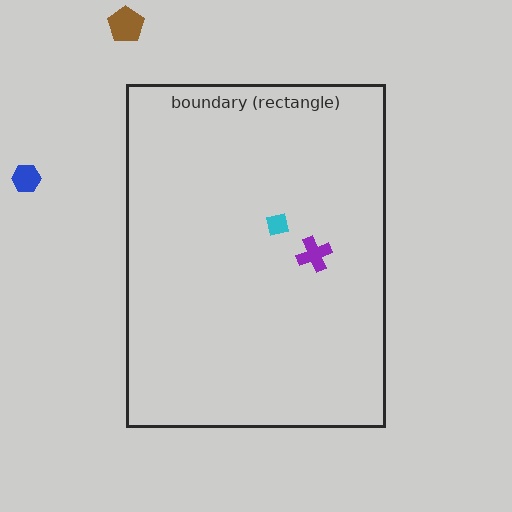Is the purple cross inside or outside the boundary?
Inside.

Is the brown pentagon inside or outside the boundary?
Outside.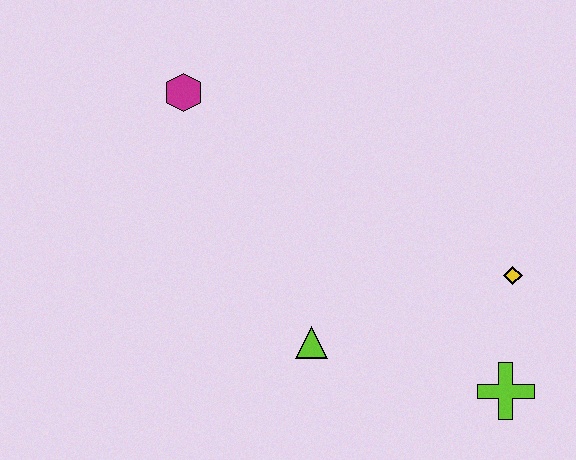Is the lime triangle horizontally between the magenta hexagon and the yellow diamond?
Yes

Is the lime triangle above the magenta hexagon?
No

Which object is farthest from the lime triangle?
The magenta hexagon is farthest from the lime triangle.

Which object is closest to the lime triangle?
The lime cross is closest to the lime triangle.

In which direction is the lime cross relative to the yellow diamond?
The lime cross is below the yellow diamond.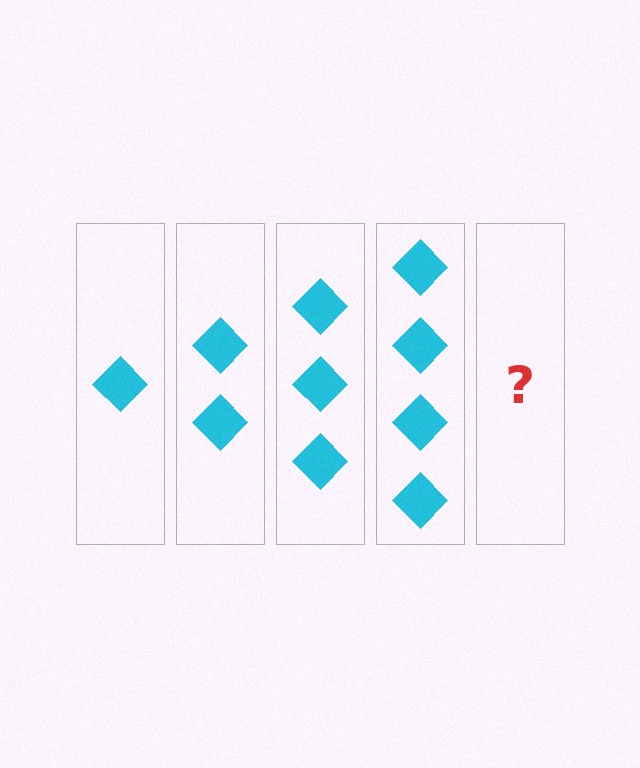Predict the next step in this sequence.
The next step is 5 diamonds.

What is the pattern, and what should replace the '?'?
The pattern is that each step adds one more diamond. The '?' should be 5 diamonds.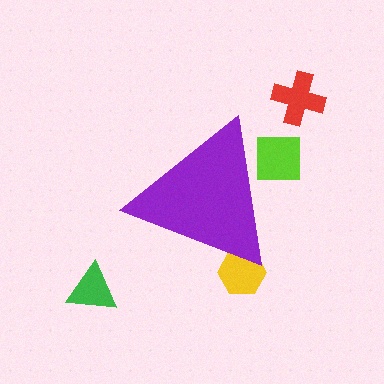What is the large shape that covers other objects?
A purple triangle.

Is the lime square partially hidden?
Yes, the lime square is partially hidden behind the purple triangle.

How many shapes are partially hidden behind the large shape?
2 shapes are partially hidden.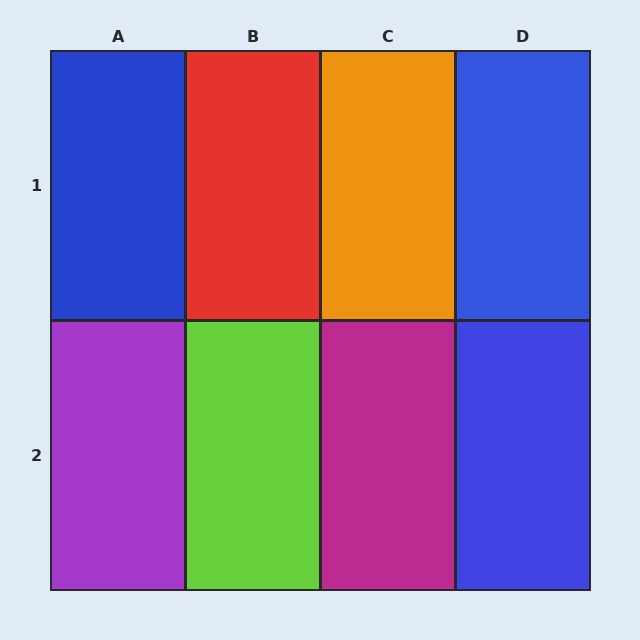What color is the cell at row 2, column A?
Purple.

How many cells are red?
1 cell is red.